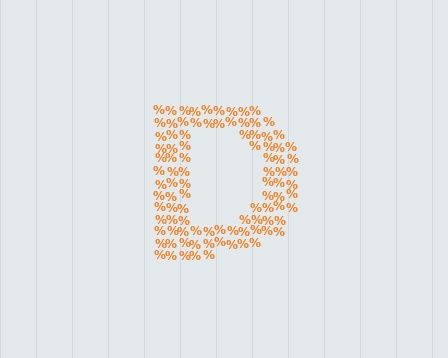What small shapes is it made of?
It is made of small percent signs.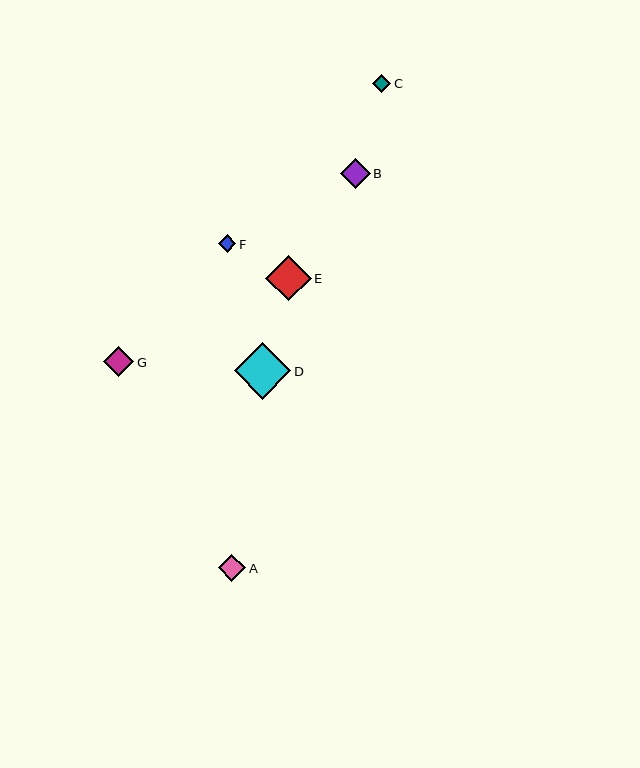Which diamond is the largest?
Diamond D is the largest with a size of approximately 57 pixels.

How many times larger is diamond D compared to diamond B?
Diamond D is approximately 1.9 times the size of diamond B.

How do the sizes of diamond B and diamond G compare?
Diamond B and diamond G are approximately the same size.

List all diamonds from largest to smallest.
From largest to smallest: D, E, B, G, A, C, F.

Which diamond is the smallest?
Diamond F is the smallest with a size of approximately 18 pixels.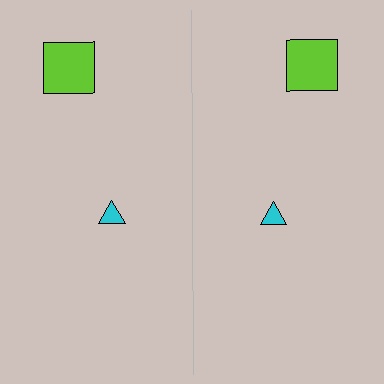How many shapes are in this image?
There are 4 shapes in this image.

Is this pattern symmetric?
Yes, this pattern has bilateral (reflection) symmetry.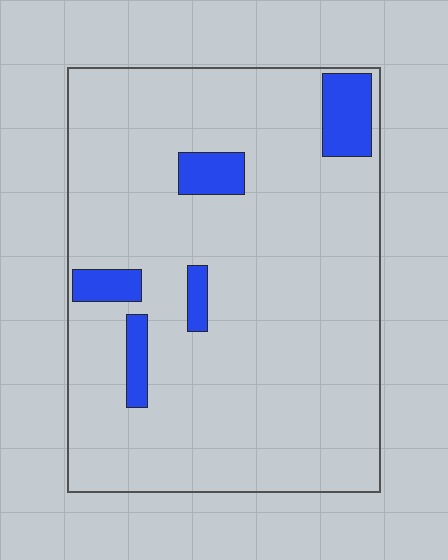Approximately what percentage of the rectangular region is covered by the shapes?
Approximately 10%.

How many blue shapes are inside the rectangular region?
5.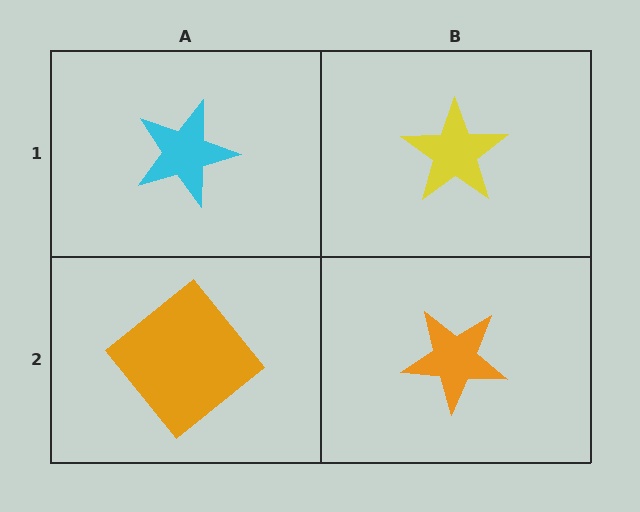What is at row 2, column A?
An orange diamond.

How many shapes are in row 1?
2 shapes.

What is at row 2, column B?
An orange star.